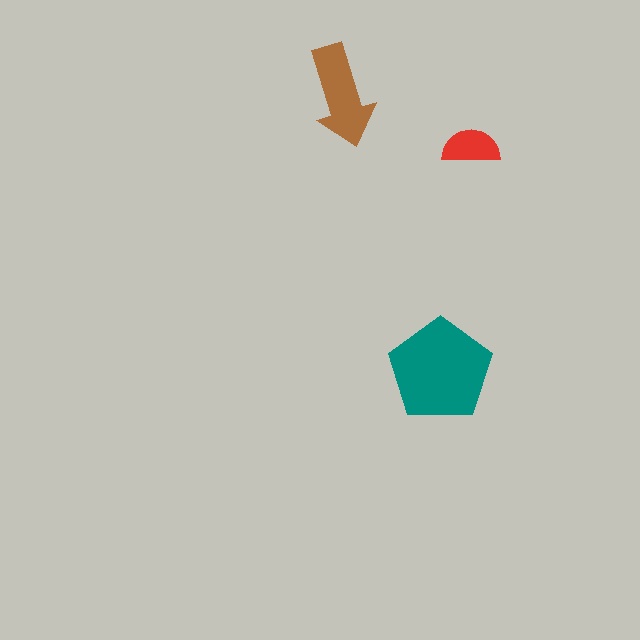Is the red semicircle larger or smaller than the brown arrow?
Smaller.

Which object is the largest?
The teal pentagon.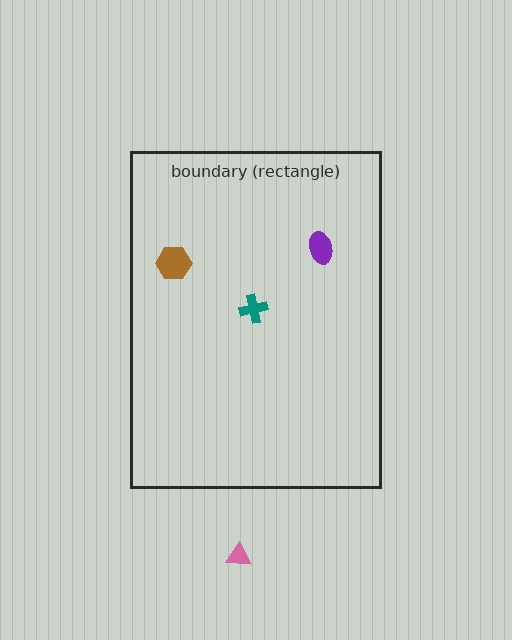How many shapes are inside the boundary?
3 inside, 1 outside.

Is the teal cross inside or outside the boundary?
Inside.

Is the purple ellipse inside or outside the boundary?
Inside.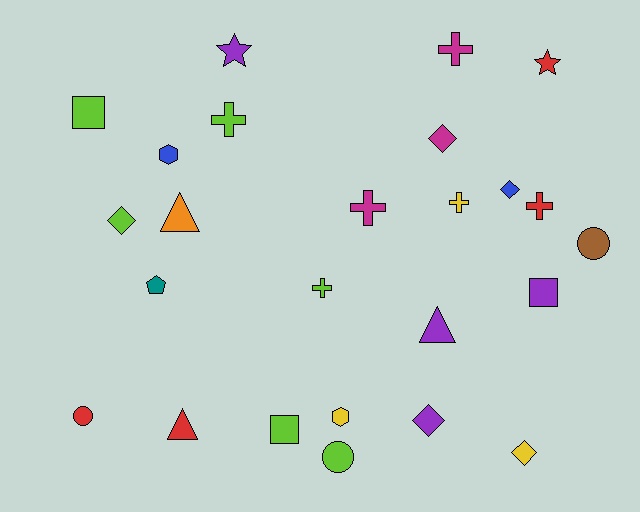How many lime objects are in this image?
There are 6 lime objects.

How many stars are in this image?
There are 2 stars.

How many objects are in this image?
There are 25 objects.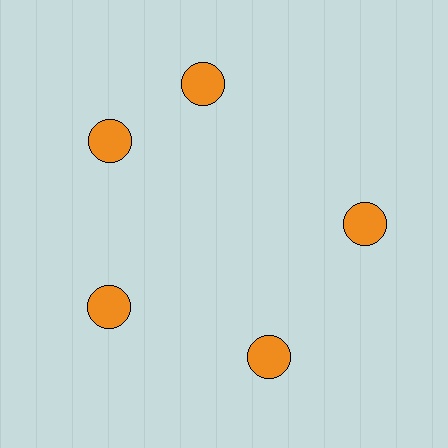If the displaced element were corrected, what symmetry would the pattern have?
It would have 5-fold rotational symmetry — the pattern would map onto itself every 72 degrees.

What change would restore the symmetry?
The symmetry would be restored by rotating it back into even spacing with its neighbors so that all 5 circles sit at equal angles and equal distance from the center.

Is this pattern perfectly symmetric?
No. The 5 orange circles are arranged in a ring, but one element near the 1 o'clock position is rotated out of alignment along the ring, breaking the 5-fold rotational symmetry.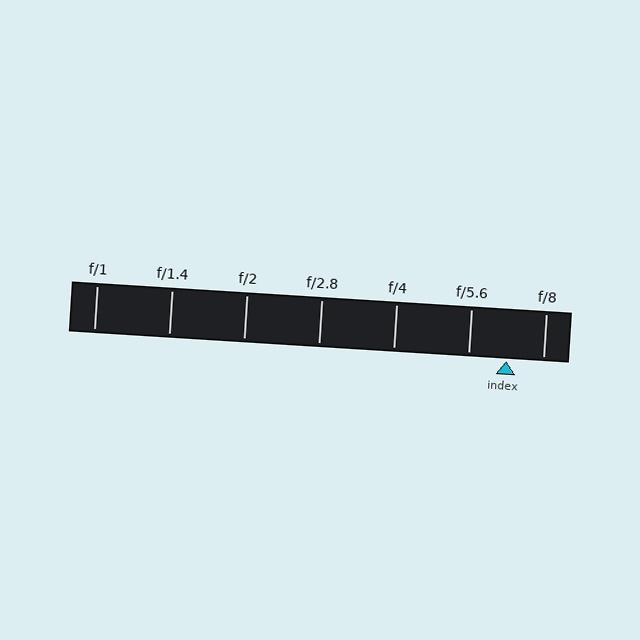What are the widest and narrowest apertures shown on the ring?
The widest aperture shown is f/1 and the narrowest is f/8.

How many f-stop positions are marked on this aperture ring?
There are 7 f-stop positions marked.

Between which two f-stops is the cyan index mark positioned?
The index mark is between f/5.6 and f/8.